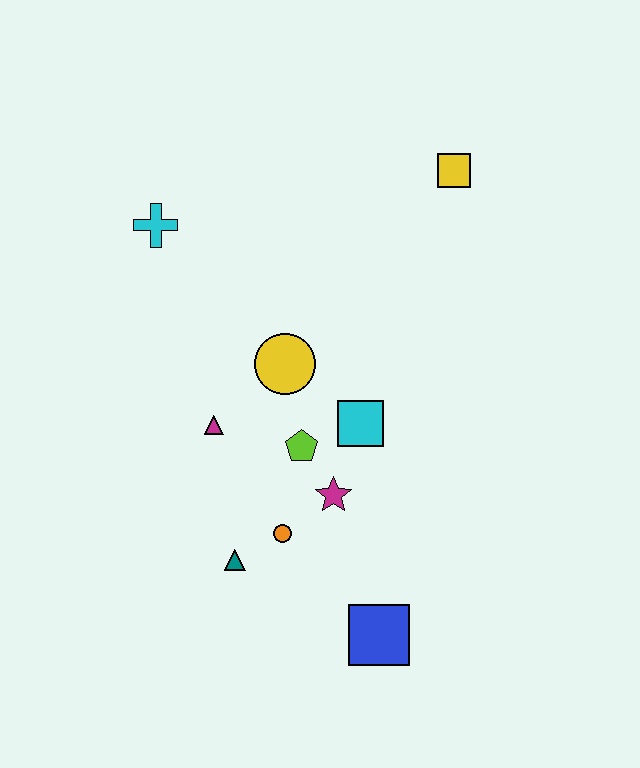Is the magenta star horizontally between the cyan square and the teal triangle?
Yes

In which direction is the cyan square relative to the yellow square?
The cyan square is below the yellow square.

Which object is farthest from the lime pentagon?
The yellow square is farthest from the lime pentagon.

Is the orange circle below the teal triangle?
No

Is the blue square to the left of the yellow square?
Yes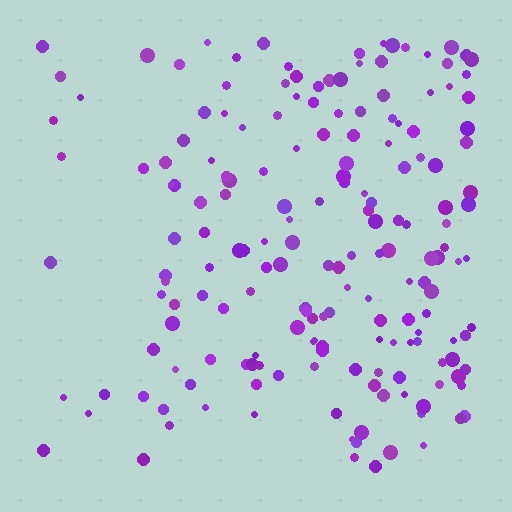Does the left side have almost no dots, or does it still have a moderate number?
Still a moderate number, just noticeably fewer than the right.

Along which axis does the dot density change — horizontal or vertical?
Horizontal.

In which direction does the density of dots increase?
From left to right, with the right side densest.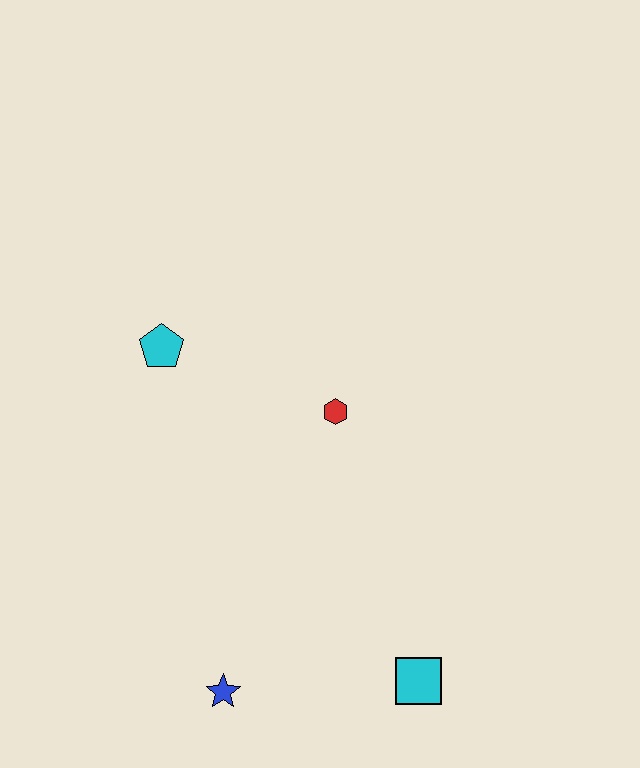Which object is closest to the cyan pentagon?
The red hexagon is closest to the cyan pentagon.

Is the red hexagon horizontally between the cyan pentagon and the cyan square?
Yes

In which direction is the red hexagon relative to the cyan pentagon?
The red hexagon is to the right of the cyan pentagon.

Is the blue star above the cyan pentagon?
No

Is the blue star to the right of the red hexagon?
No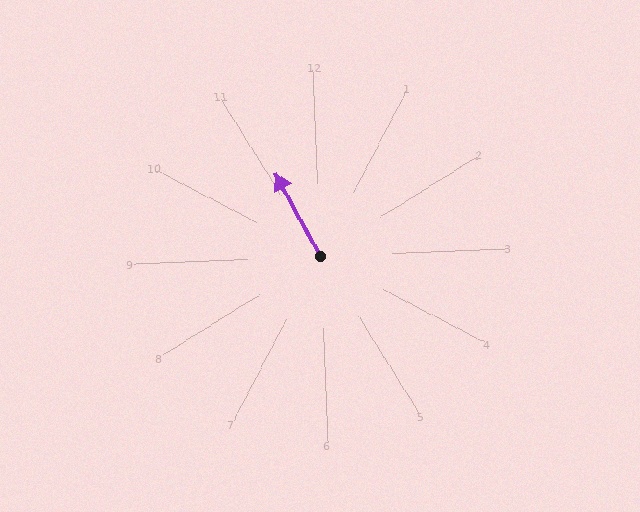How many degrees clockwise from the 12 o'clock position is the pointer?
Approximately 334 degrees.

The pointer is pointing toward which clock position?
Roughly 11 o'clock.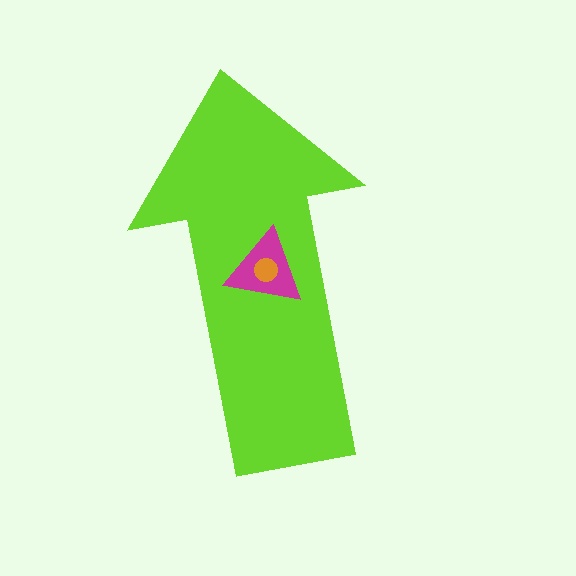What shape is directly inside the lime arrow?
The magenta triangle.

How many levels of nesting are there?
3.